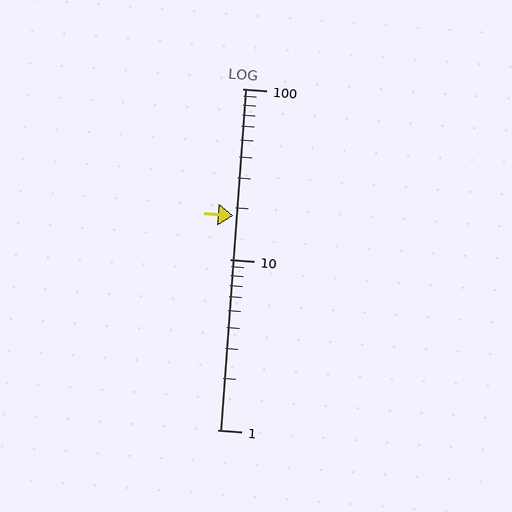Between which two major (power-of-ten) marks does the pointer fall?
The pointer is between 10 and 100.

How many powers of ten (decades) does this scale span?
The scale spans 2 decades, from 1 to 100.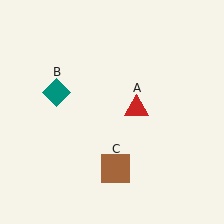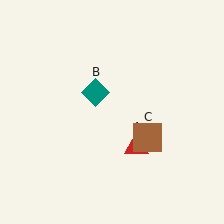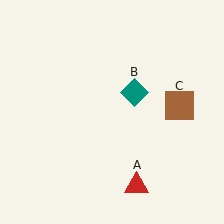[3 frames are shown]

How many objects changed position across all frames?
3 objects changed position: red triangle (object A), teal diamond (object B), brown square (object C).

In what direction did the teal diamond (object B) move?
The teal diamond (object B) moved right.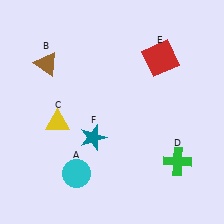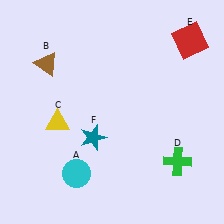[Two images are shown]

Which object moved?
The red square (E) moved right.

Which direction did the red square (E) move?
The red square (E) moved right.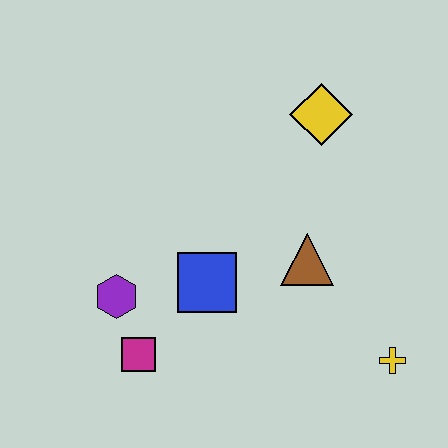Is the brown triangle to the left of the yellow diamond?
Yes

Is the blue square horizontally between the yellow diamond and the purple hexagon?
Yes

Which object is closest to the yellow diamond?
The brown triangle is closest to the yellow diamond.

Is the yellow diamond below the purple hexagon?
No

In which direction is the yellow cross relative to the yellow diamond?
The yellow cross is below the yellow diamond.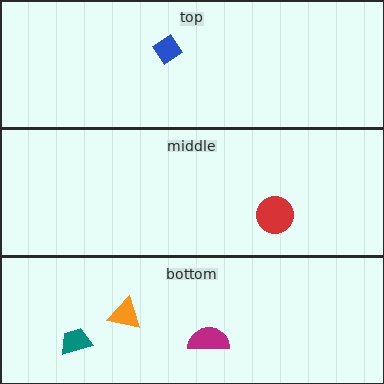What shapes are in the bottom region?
The magenta semicircle, the orange triangle, the teal trapezoid.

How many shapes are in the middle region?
1.